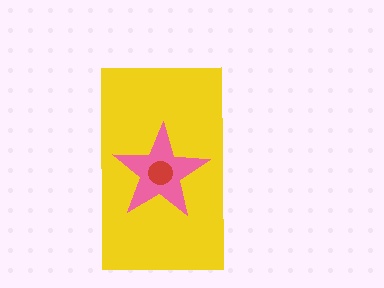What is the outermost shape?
The yellow rectangle.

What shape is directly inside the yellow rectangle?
The pink star.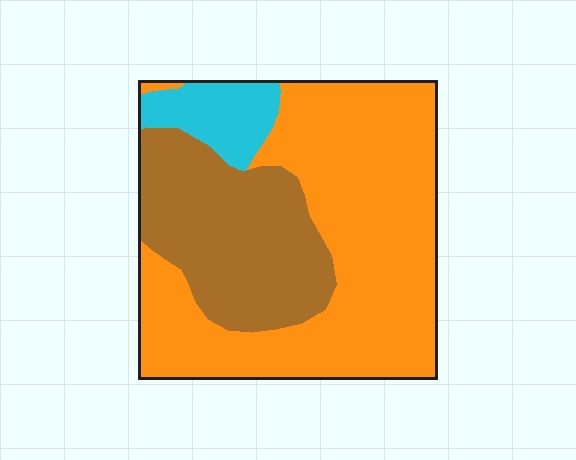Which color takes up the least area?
Cyan, at roughly 10%.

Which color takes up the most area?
Orange, at roughly 60%.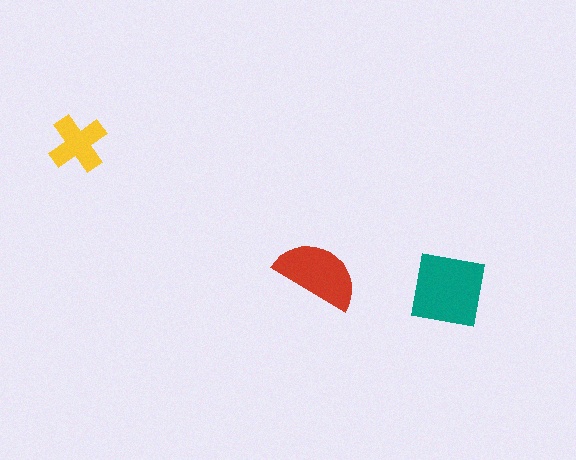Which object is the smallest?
The yellow cross.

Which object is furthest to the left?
The yellow cross is leftmost.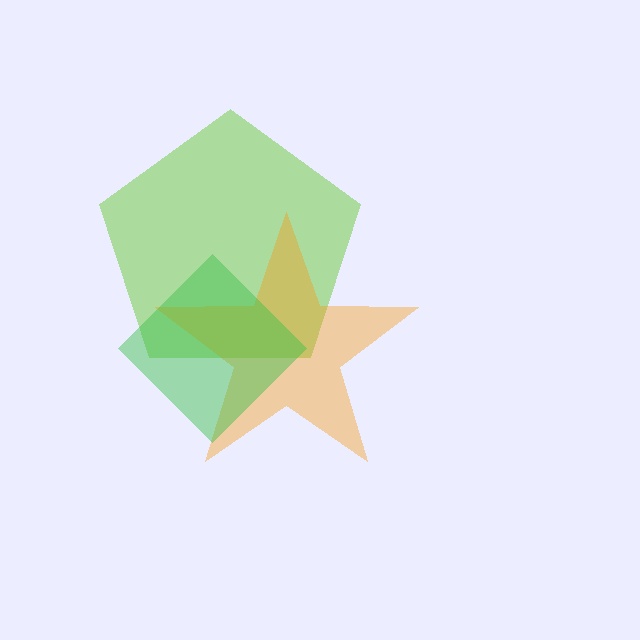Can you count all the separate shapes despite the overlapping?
Yes, there are 3 separate shapes.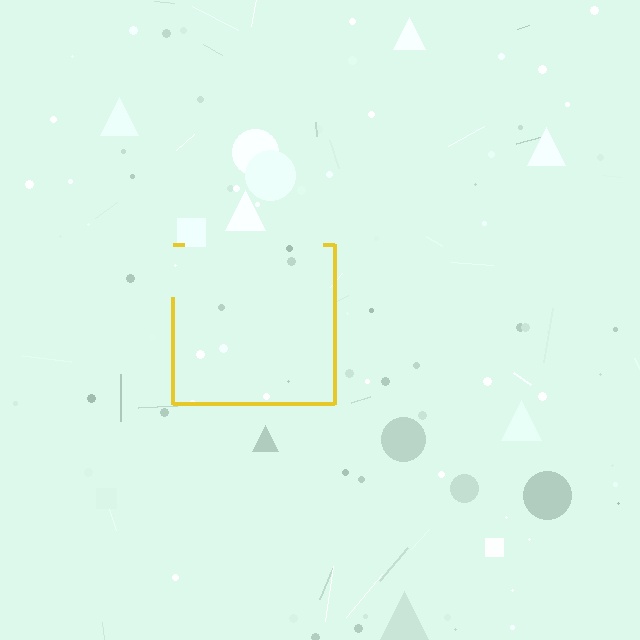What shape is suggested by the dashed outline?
The dashed outline suggests a square.